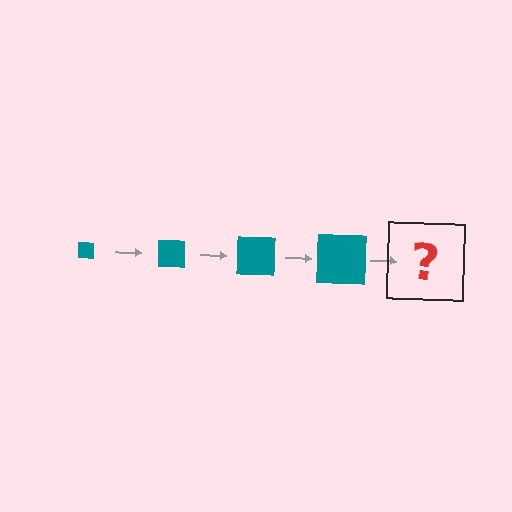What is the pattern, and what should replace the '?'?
The pattern is that the square gets progressively larger each step. The '?' should be a teal square, larger than the previous one.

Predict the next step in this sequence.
The next step is a teal square, larger than the previous one.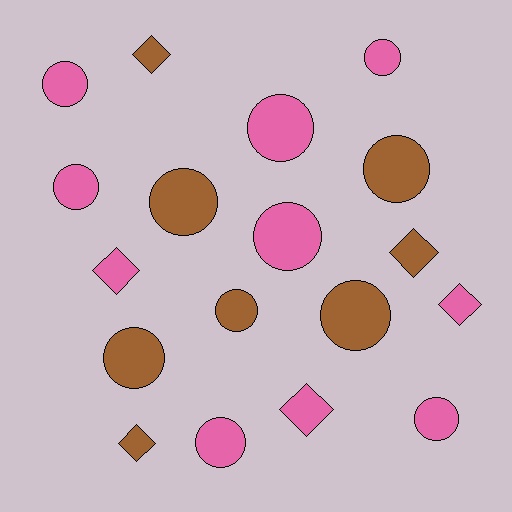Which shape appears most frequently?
Circle, with 12 objects.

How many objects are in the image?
There are 18 objects.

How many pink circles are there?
There are 7 pink circles.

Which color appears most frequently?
Pink, with 10 objects.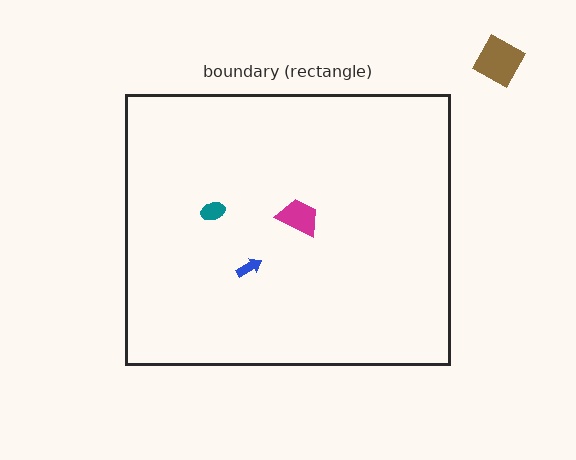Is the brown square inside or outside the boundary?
Outside.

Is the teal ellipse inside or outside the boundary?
Inside.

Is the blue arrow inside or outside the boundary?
Inside.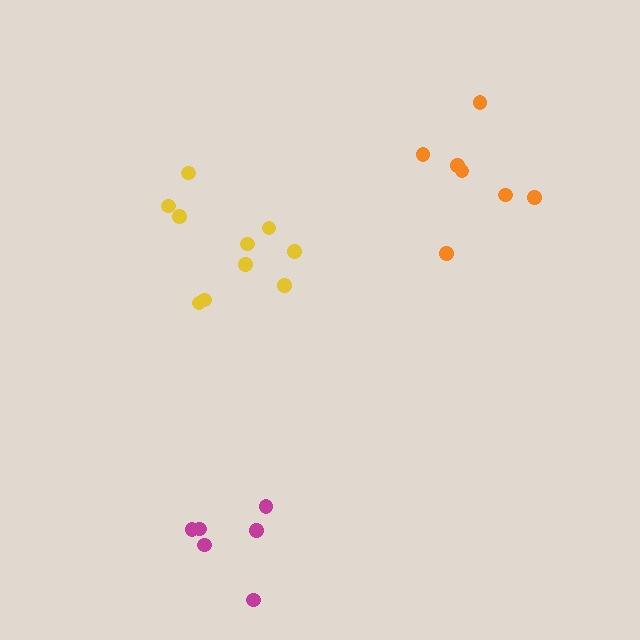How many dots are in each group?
Group 1: 7 dots, Group 2: 10 dots, Group 3: 6 dots (23 total).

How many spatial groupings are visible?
There are 3 spatial groupings.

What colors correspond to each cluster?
The clusters are colored: orange, yellow, magenta.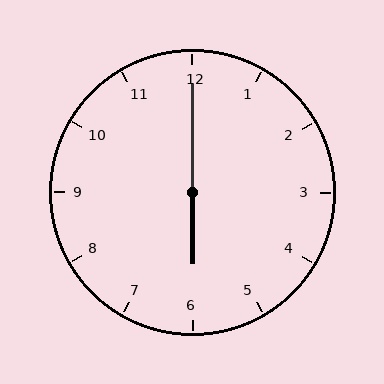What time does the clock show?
6:00.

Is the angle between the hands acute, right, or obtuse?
It is obtuse.